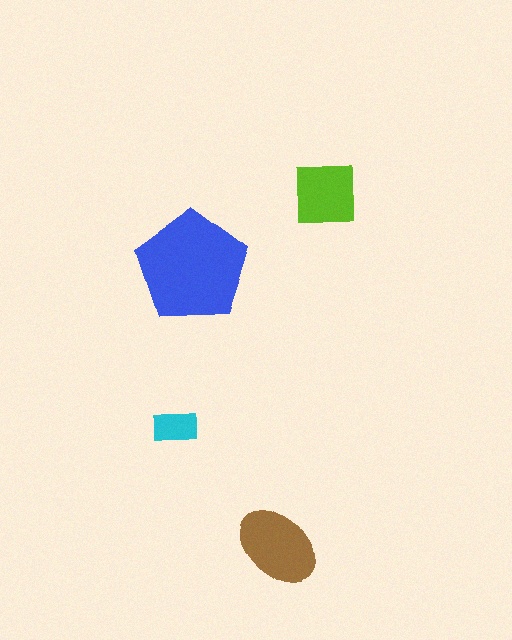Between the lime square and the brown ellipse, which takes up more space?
The brown ellipse.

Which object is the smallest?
The cyan rectangle.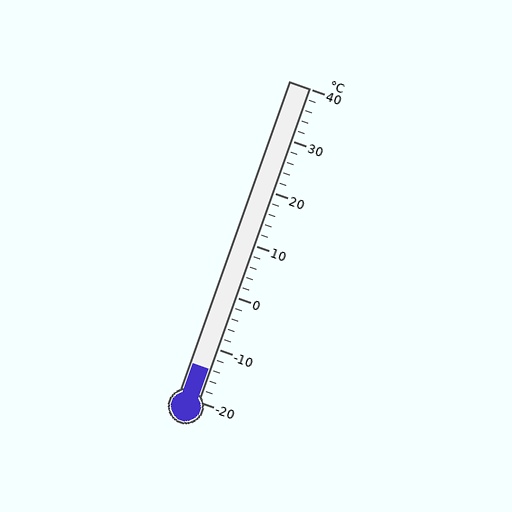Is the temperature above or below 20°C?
The temperature is below 20°C.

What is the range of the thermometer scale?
The thermometer scale ranges from -20°C to 40°C.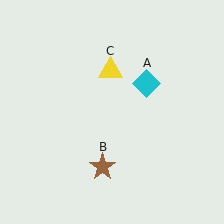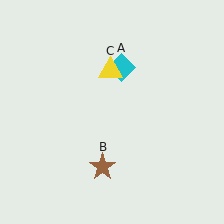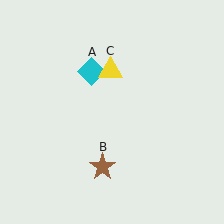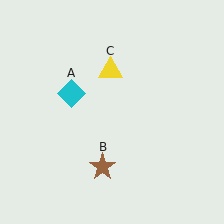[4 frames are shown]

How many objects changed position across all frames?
1 object changed position: cyan diamond (object A).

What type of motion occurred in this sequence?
The cyan diamond (object A) rotated counterclockwise around the center of the scene.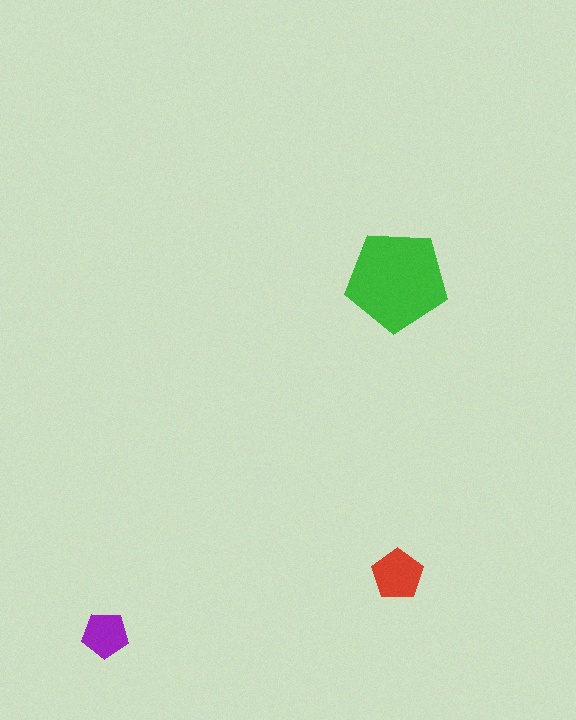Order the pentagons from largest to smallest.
the green one, the red one, the purple one.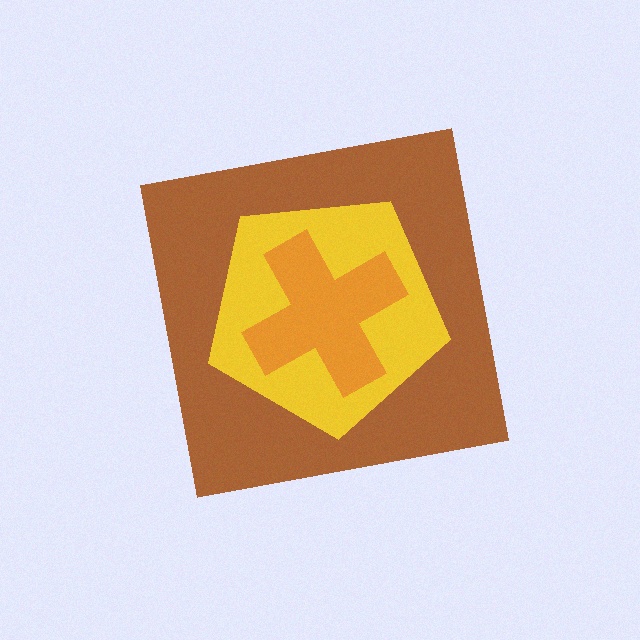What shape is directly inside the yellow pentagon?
The orange cross.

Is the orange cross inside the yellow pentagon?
Yes.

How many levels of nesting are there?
3.